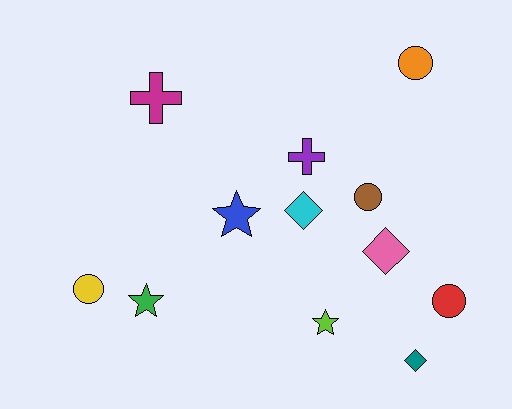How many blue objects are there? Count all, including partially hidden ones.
There is 1 blue object.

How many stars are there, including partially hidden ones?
There are 3 stars.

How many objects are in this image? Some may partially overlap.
There are 12 objects.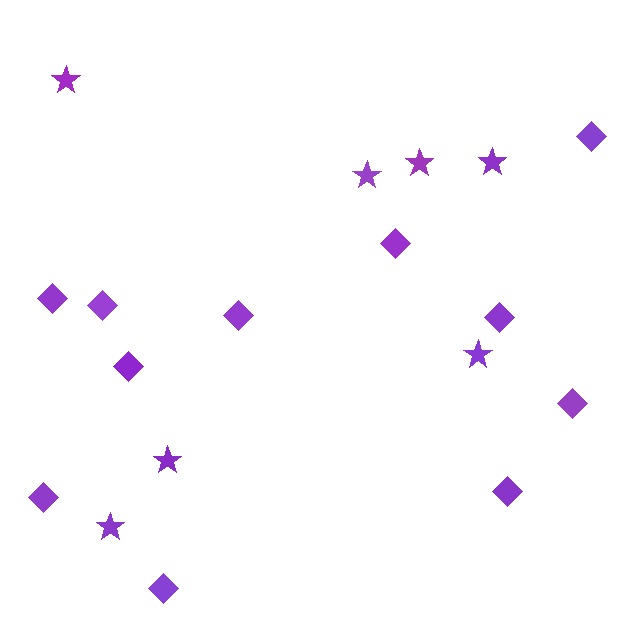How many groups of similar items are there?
There are 2 groups: one group of diamonds (11) and one group of stars (7).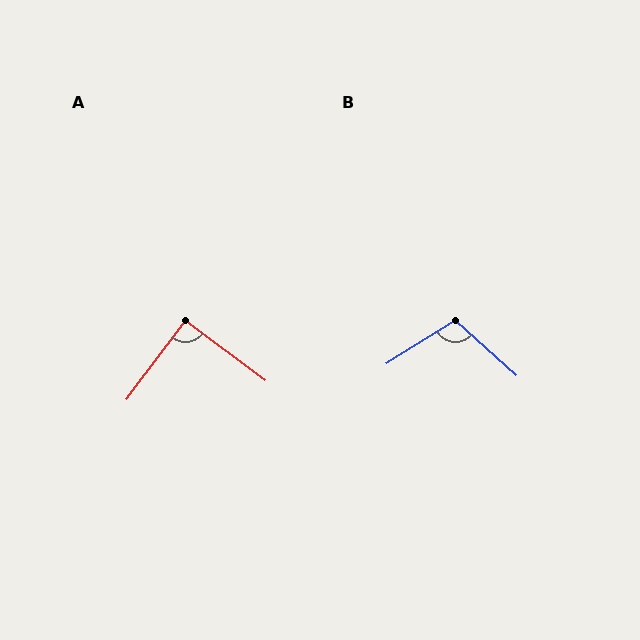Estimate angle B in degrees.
Approximately 106 degrees.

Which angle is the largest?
B, at approximately 106 degrees.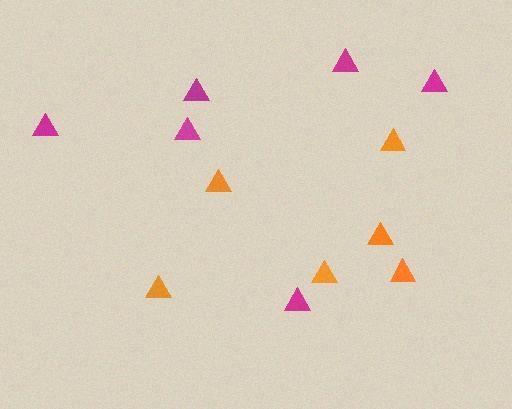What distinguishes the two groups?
There are 2 groups: one group of magenta triangles (6) and one group of orange triangles (6).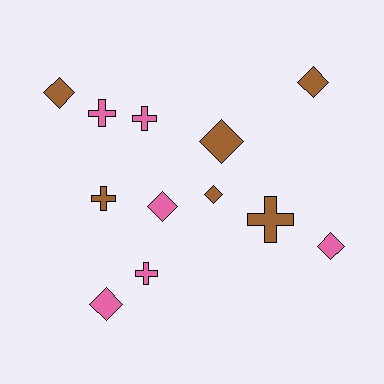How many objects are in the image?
There are 12 objects.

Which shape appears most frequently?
Diamond, with 7 objects.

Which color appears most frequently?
Pink, with 6 objects.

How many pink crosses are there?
There are 3 pink crosses.